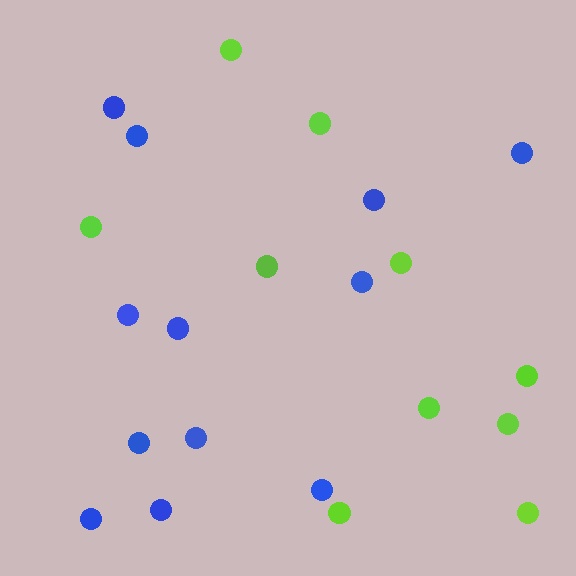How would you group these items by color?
There are 2 groups: one group of blue circles (12) and one group of lime circles (10).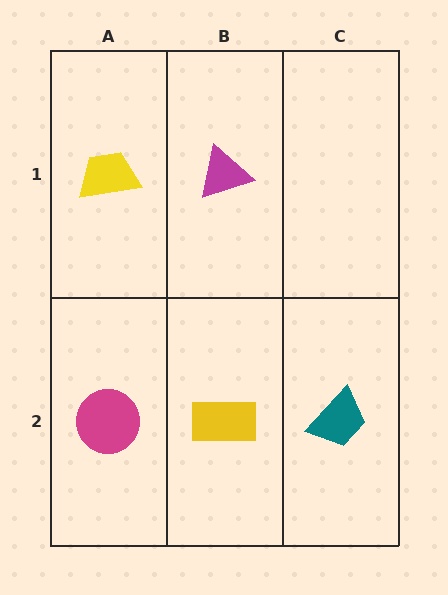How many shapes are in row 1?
2 shapes.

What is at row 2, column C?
A teal trapezoid.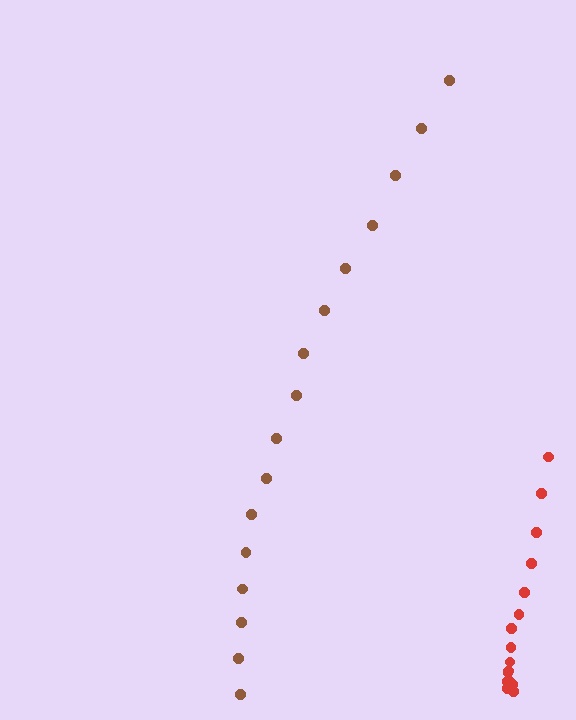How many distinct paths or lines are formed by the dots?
There are 2 distinct paths.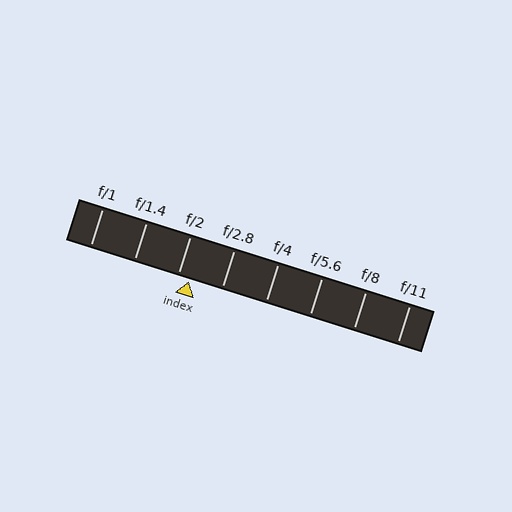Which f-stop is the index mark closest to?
The index mark is closest to f/2.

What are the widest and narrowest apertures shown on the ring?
The widest aperture shown is f/1 and the narrowest is f/11.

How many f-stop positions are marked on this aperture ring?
There are 8 f-stop positions marked.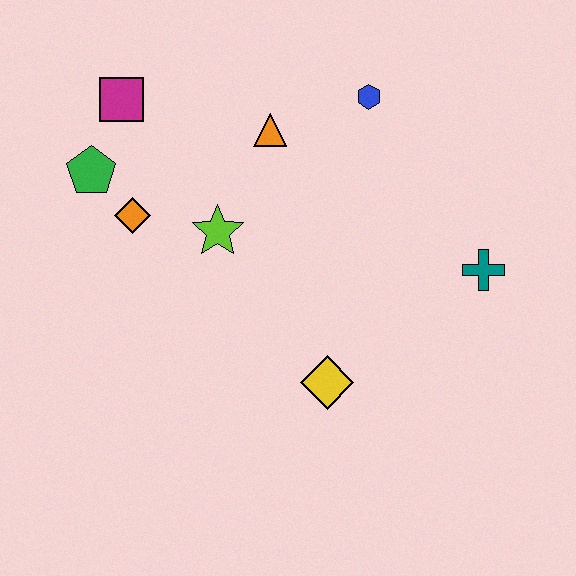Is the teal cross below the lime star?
Yes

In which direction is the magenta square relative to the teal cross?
The magenta square is to the left of the teal cross.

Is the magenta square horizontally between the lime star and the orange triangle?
No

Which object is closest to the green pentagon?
The orange diamond is closest to the green pentagon.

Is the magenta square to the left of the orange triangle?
Yes